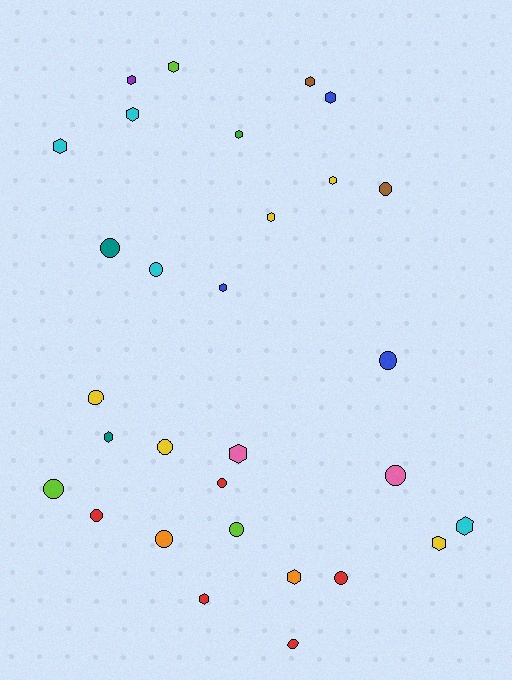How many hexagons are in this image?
There are 16 hexagons.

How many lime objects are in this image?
There are 3 lime objects.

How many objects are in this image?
There are 30 objects.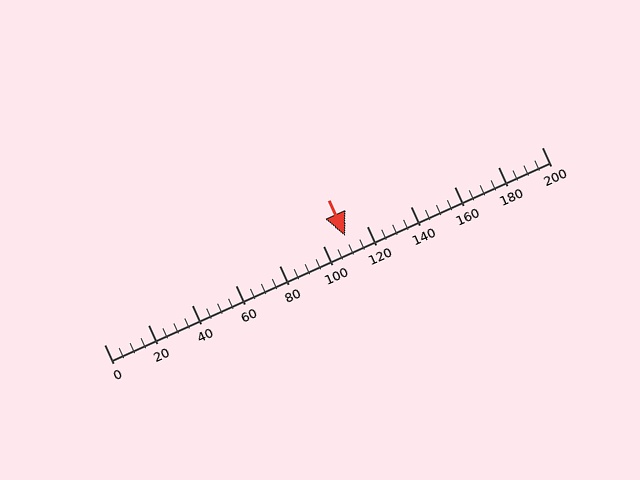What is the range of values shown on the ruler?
The ruler shows values from 0 to 200.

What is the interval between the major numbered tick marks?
The major tick marks are spaced 20 units apart.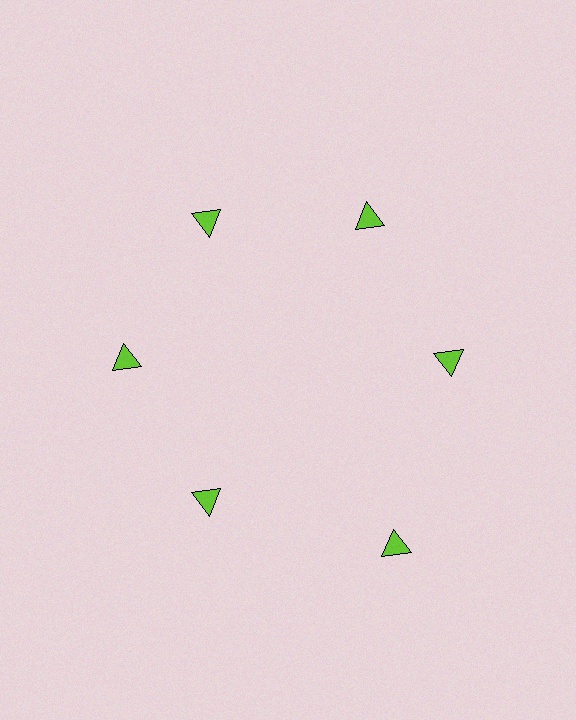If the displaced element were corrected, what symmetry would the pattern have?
It would have 6-fold rotational symmetry — the pattern would map onto itself every 60 degrees.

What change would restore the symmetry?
The symmetry would be restored by moving it inward, back onto the ring so that all 6 triangles sit at equal angles and equal distance from the center.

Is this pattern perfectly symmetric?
No. The 6 lime triangles are arranged in a ring, but one element near the 5 o'clock position is pushed outward from the center, breaking the 6-fold rotational symmetry.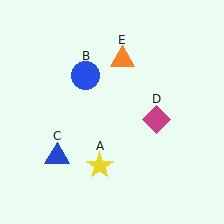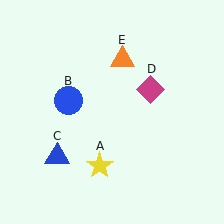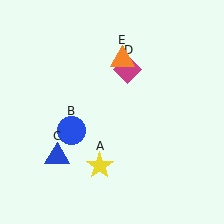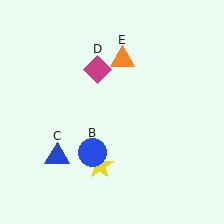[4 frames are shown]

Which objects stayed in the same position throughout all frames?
Yellow star (object A) and blue triangle (object C) and orange triangle (object E) remained stationary.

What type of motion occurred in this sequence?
The blue circle (object B), magenta diamond (object D) rotated counterclockwise around the center of the scene.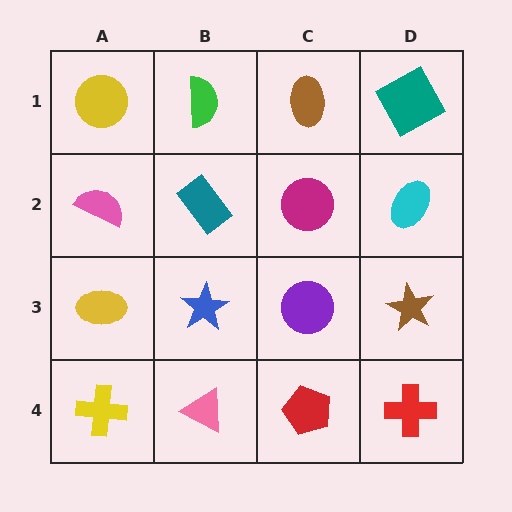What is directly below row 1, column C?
A magenta circle.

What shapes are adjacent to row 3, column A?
A pink semicircle (row 2, column A), a yellow cross (row 4, column A), a blue star (row 3, column B).